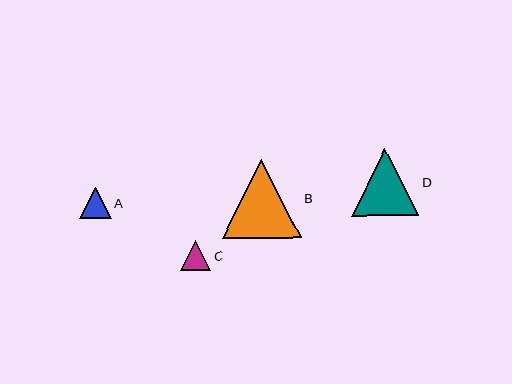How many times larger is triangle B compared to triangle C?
Triangle B is approximately 2.7 times the size of triangle C.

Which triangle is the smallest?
Triangle C is the smallest with a size of approximately 30 pixels.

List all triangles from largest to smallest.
From largest to smallest: B, D, A, C.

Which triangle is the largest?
Triangle B is the largest with a size of approximately 79 pixels.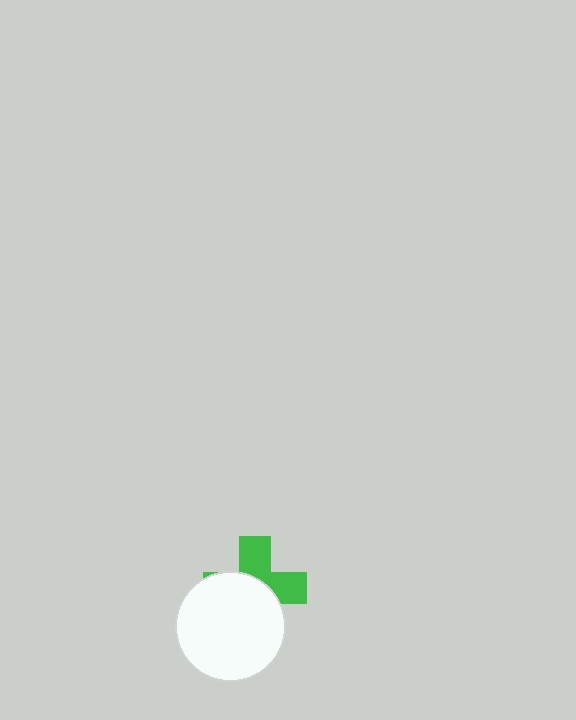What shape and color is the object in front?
The object in front is a white circle.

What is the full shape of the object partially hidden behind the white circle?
The partially hidden object is a green cross.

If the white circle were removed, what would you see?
You would see the complete green cross.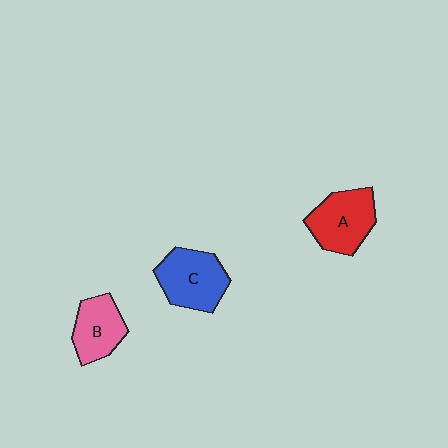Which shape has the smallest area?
Shape B (pink).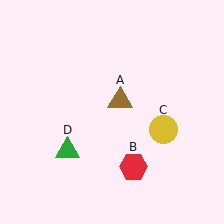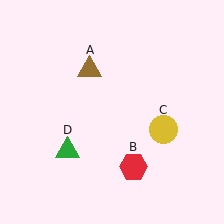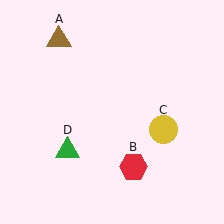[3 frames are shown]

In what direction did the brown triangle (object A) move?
The brown triangle (object A) moved up and to the left.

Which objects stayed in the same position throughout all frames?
Red hexagon (object B) and yellow circle (object C) and green triangle (object D) remained stationary.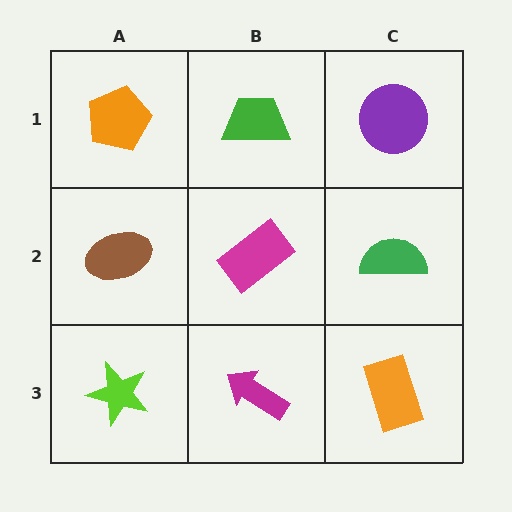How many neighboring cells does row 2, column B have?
4.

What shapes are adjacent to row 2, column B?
A green trapezoid (row 1, column B), a magenta arrow (row 3, column B), a brown ellipse (row 2, column A), a green semicircle (row 2, column C).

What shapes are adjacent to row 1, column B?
A magenta rectangle (row 2, column B), an orange pentagon (row 1, column A), a purple circle (row 1, column C).